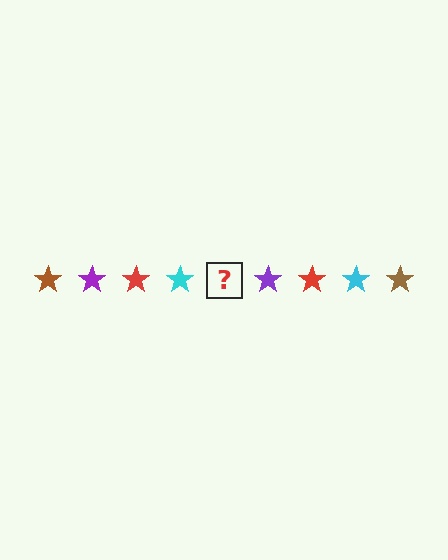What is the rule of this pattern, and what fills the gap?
The rule is that the pattern cycles through brown, purple, red, cyan stars. The gap should be filled with a brown star.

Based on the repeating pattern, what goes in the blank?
The blank should be a brown star.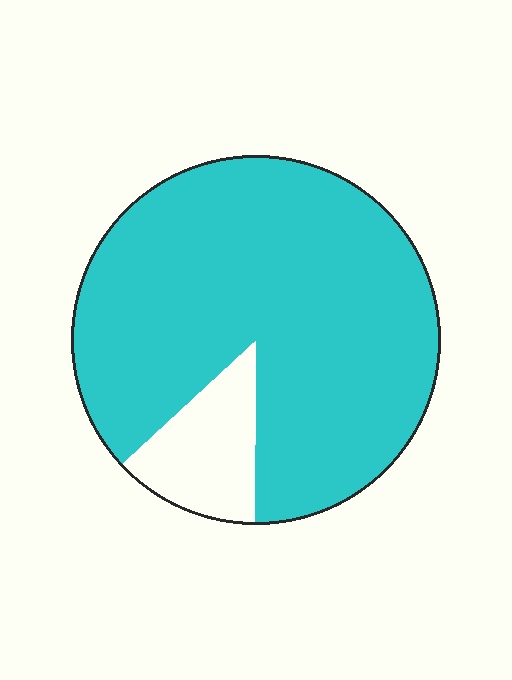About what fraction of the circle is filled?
About seven eighths (7/8).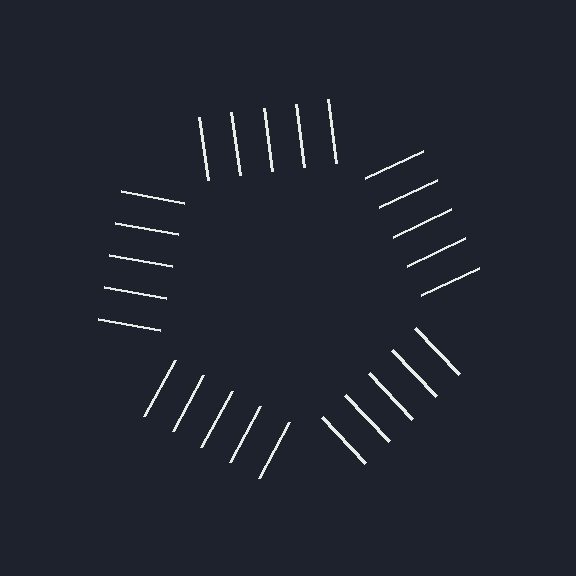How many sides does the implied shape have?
5 sides — the line-ends trace a pentagon.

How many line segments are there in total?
25 — 5 along each of the 5 edges.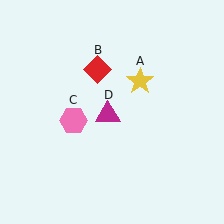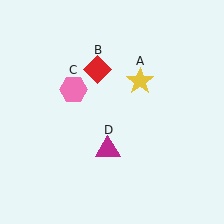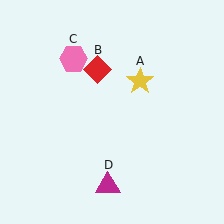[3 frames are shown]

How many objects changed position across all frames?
2 objects changed position: pink hexagon (object C), magenta triangle (object D).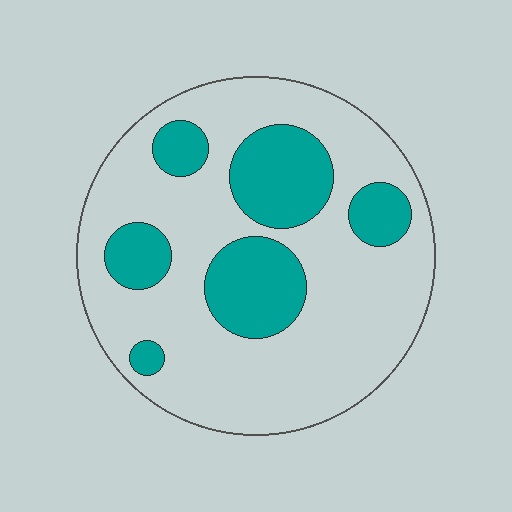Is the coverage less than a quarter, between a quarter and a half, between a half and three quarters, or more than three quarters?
Between a quarter and a half.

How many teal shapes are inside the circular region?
6.